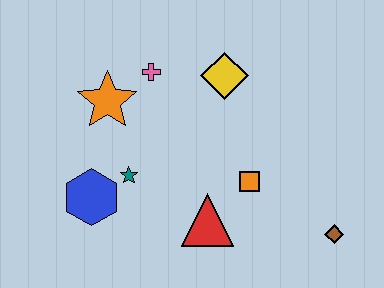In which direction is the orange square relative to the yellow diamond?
The orange square is below the yellow diamond.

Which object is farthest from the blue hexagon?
The brown diamond is farthest from the blue hexagon.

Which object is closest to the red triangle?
The orange square is closest to the red triangle.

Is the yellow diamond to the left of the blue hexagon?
No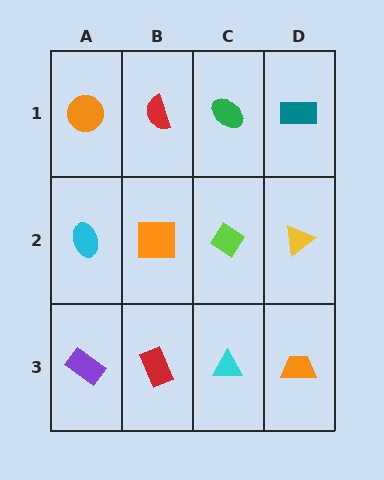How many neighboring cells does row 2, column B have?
4.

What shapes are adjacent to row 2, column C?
A green ellipse (row 1, column C), a cyan triangle (row 3, column C), an orange square (row 2, column B), a yellow triangle (row 2, column D).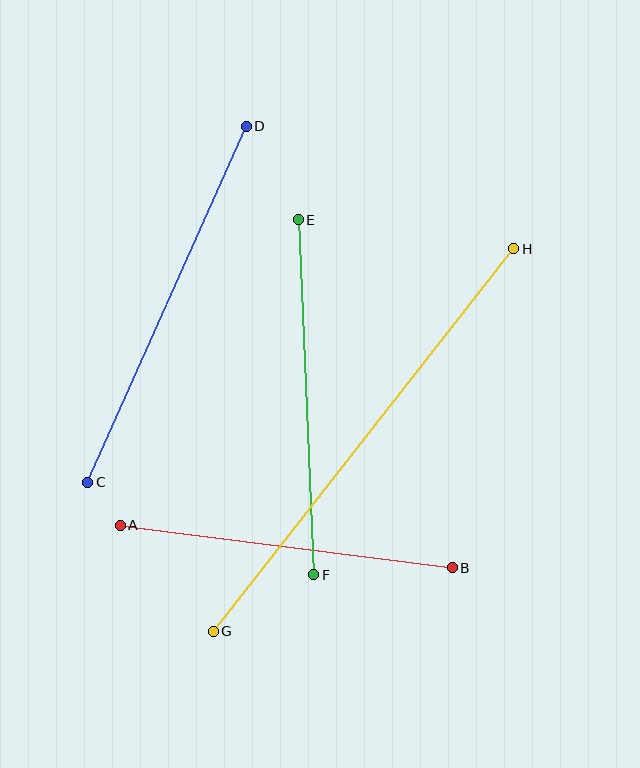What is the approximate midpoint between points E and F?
The midpoint is at approximately (306, 397) pixels.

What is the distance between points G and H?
The distance is approximately 487 pixels.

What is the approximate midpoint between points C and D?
The midpoint is at approximately (167, 304) pixels.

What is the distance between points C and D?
The distance is approximately 390 pixels.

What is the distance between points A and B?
The distance is approximately 334 pixels.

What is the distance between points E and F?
The distance is approximately 355 pixels.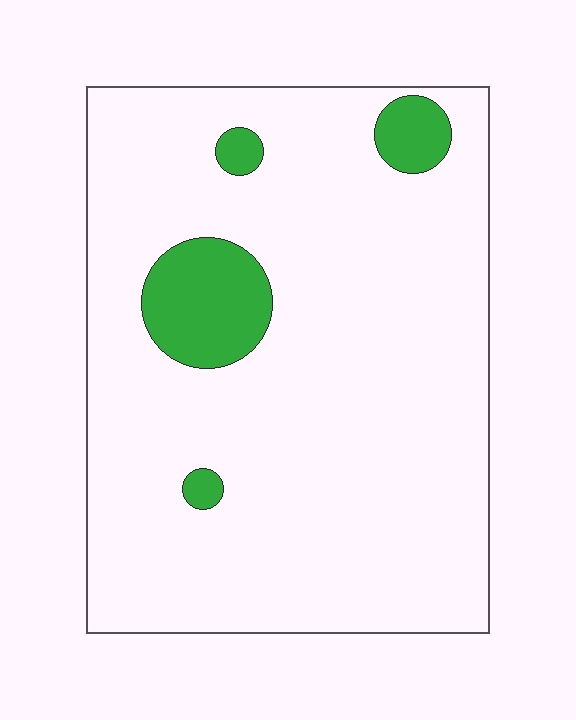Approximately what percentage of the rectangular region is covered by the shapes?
Approximately 10%.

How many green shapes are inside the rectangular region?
4.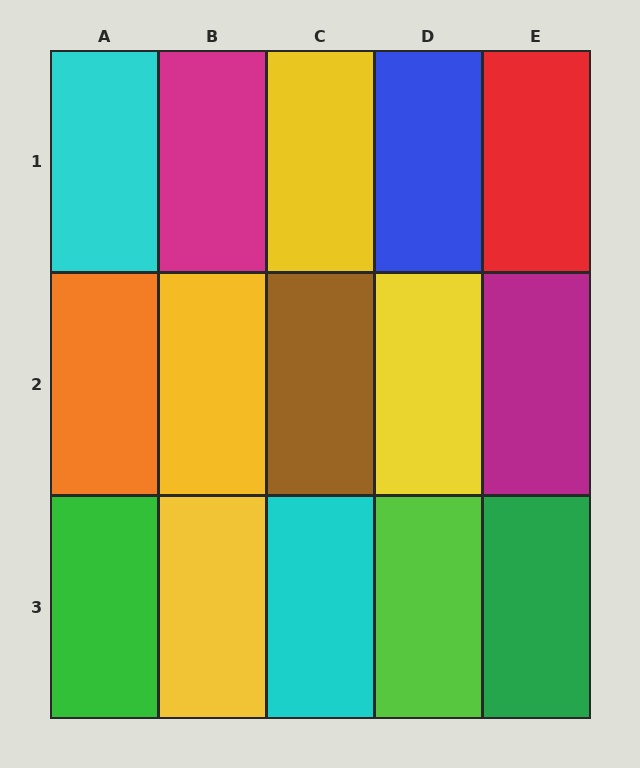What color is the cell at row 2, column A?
Orange.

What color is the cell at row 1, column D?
Blue.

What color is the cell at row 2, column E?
Magenta.